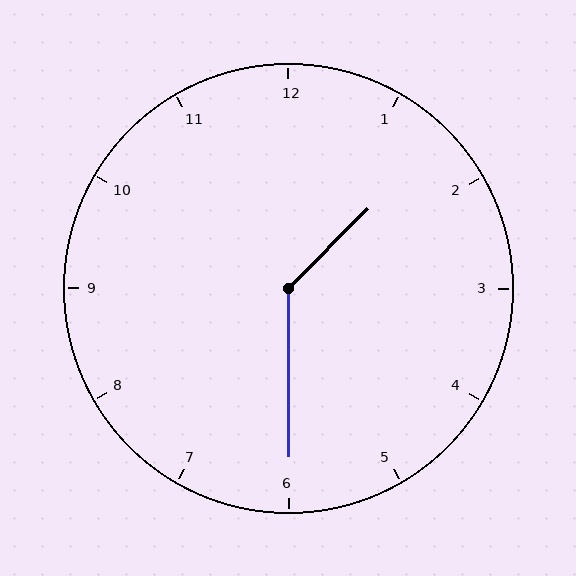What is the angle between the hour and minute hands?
Approximately 135 degrees.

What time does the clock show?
1:30.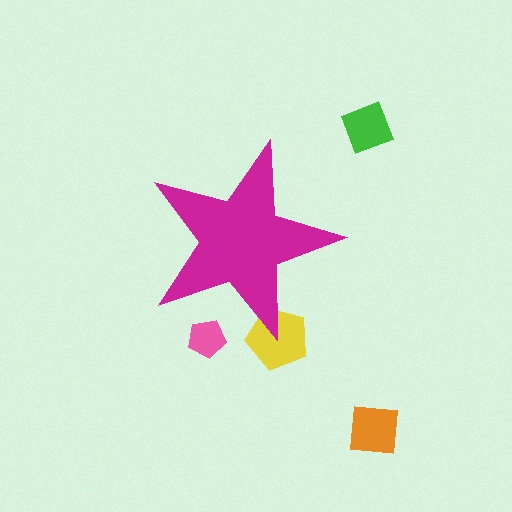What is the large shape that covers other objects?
A magenta star.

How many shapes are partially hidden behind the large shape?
2 shapes are partially hidden.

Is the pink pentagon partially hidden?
Yes, the pink pentagon is partially hidden behind the magenta star.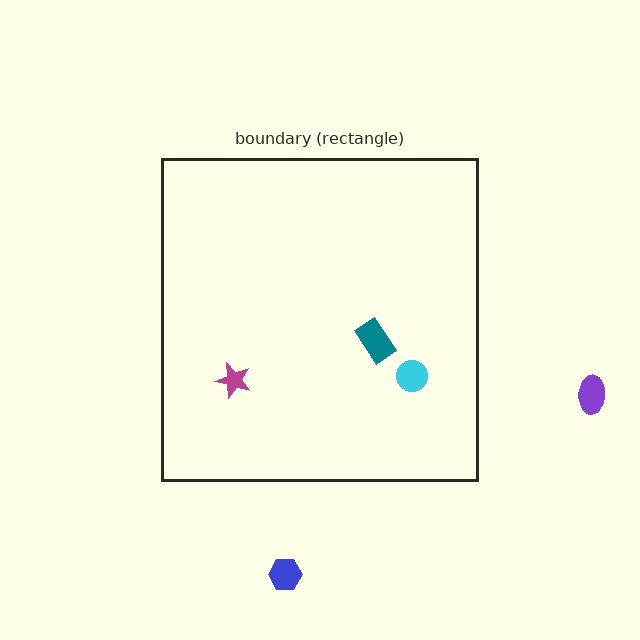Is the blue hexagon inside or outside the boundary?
Outside.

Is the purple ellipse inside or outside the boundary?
Outside.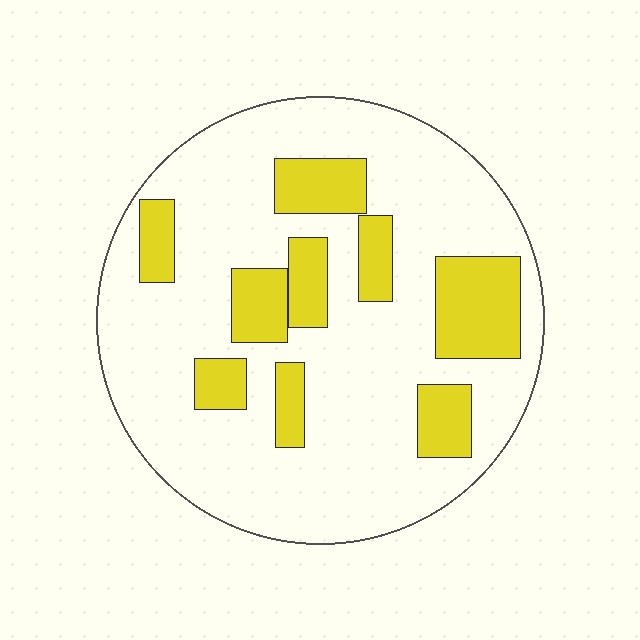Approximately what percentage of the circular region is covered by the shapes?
Approximately 25%.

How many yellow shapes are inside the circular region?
9.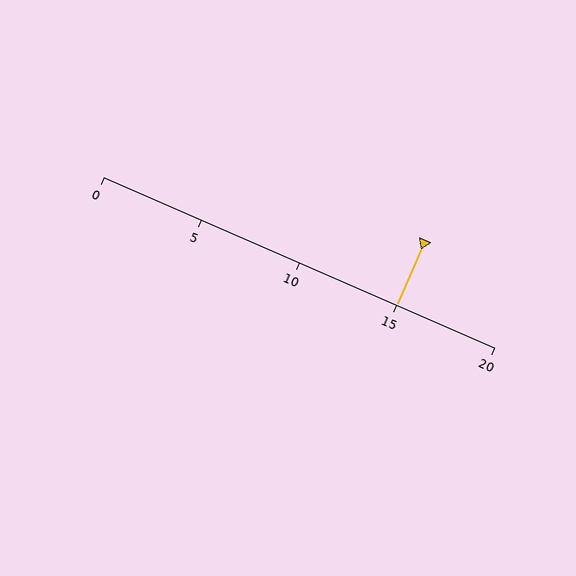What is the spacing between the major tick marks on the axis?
The major ticks are spaced 5 apart.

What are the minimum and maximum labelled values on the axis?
The axis runs from 0 to 20.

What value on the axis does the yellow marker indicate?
The marker indicates approximately 15.